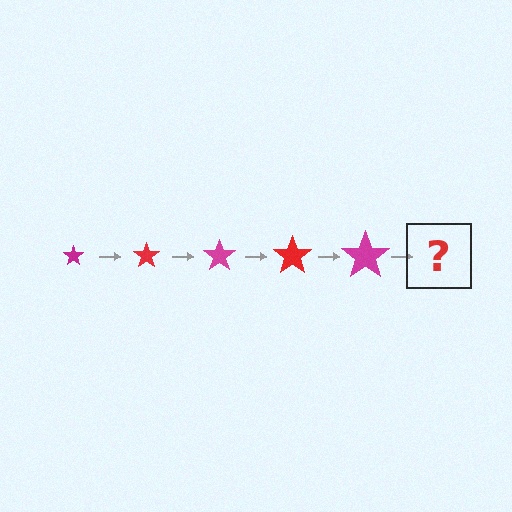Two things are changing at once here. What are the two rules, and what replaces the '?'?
The two rules are that the star grows larger each step and the color cycles through magenta and red. The '?' should be a red star, larger than the previous one.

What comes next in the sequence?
The next element should be a red star, larger than the previous one.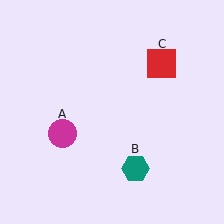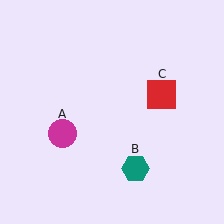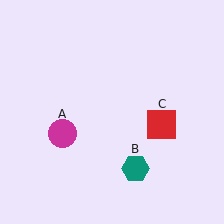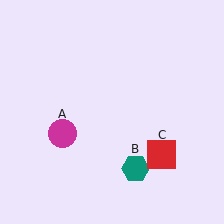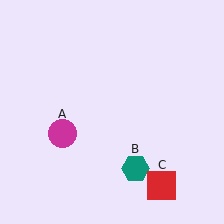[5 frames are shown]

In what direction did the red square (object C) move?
The red square (object C) moved down.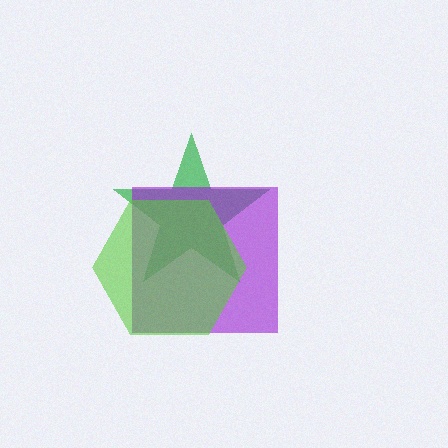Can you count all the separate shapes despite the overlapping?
Yes, there are 3 separate shapes.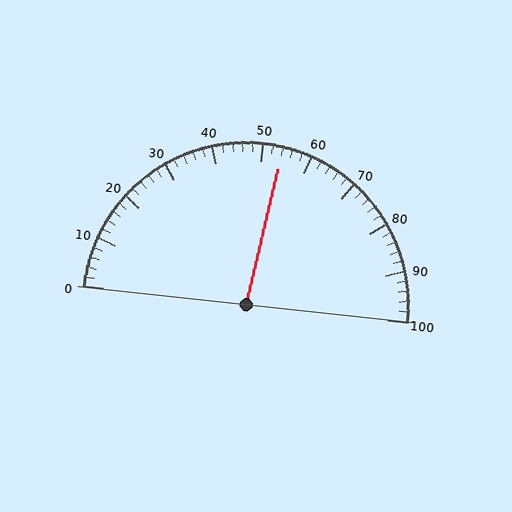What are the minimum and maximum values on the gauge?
The gauge ranges from 0 to 100.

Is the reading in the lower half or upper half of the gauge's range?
The reading is in the upper half of the range (0 to 100).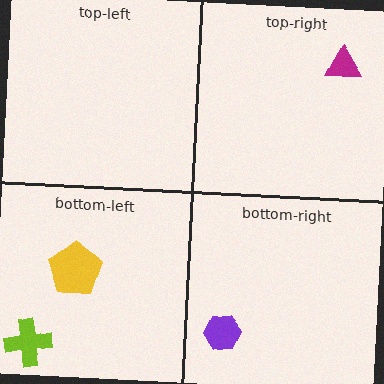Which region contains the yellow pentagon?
The bottom-left region.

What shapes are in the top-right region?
The magenta triangle.